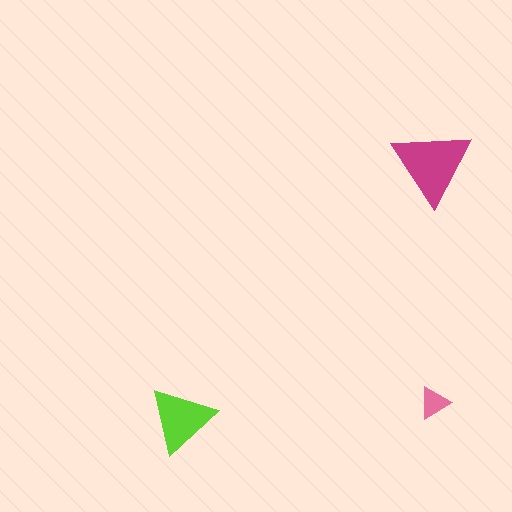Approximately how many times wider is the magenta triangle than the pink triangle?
About 2.5 times wider.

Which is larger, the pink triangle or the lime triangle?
The lime one.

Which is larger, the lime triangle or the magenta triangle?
The magenta one.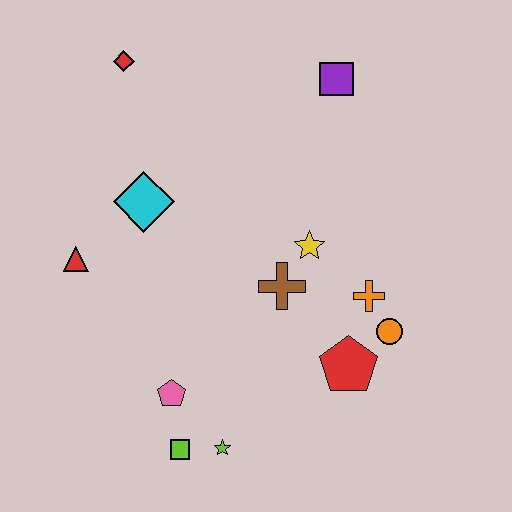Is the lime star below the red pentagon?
Yes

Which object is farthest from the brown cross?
The red diamond is farthest from the brown cross.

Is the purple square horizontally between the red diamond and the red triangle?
No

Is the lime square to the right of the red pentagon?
No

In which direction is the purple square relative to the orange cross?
The purple square is above the orange cross.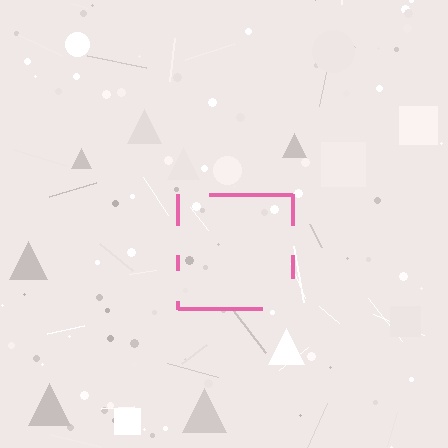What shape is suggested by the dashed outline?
The dashed outline suggests a square.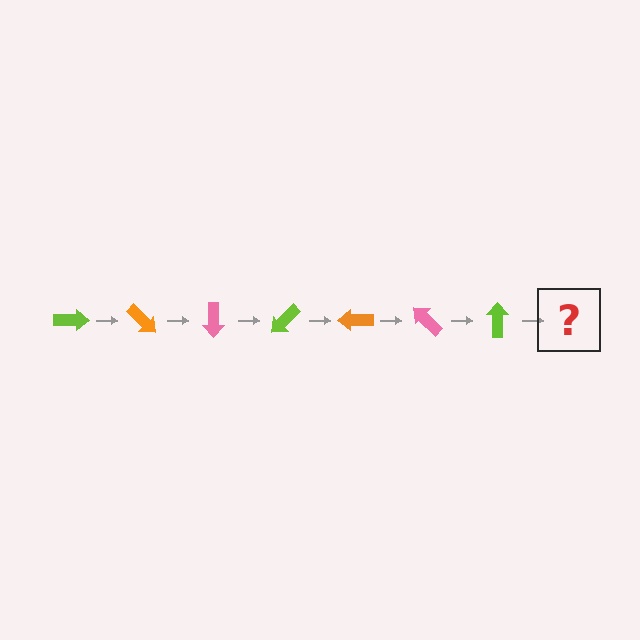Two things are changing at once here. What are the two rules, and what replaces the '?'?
The two rules are that it rotates 45 degrees each step and the color cycles through lime, orange, and pink. The '?' should be an orange arrow, rotated 315 degrees from the start.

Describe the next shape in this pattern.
It should be an orange arrow, rotated 315 degrees from the start.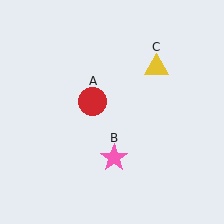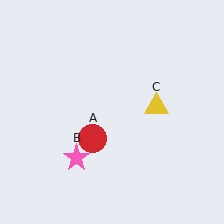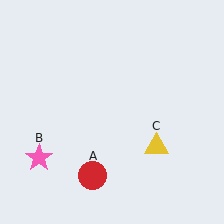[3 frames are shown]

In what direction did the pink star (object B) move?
The pink star (object B) moved left.